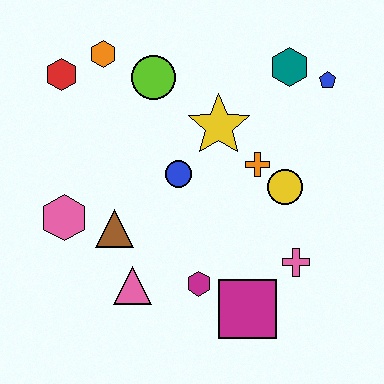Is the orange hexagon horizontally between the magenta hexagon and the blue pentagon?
No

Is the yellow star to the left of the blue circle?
No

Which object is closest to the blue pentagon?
The teal hexagon is closest to the blue pentagon.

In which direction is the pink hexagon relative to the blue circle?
The pink hexagon is to the left of the blue circle.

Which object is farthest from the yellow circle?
The red hexagon is farthest from the yellow circle.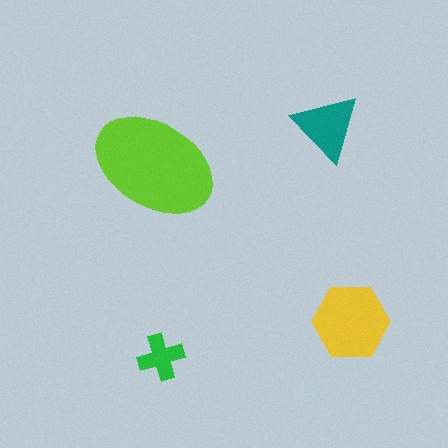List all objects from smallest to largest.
The green cross, the teal triangle, the yellow hexagon, the lime ellipse.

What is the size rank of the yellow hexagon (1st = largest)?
2nd.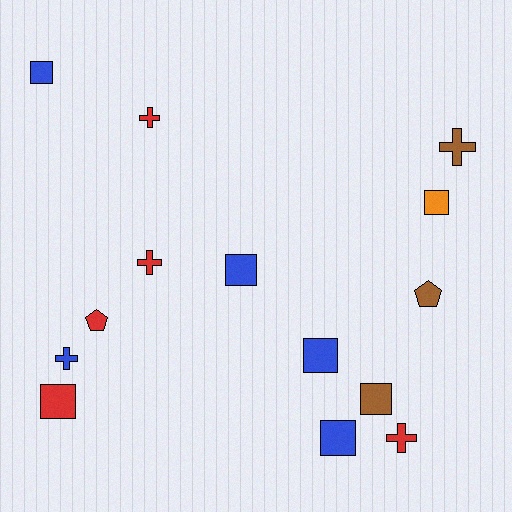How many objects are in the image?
There are 14 objects.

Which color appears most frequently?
Blue, with 5 objects.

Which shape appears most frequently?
Square, with 7 objects.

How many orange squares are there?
There is 1 orange square.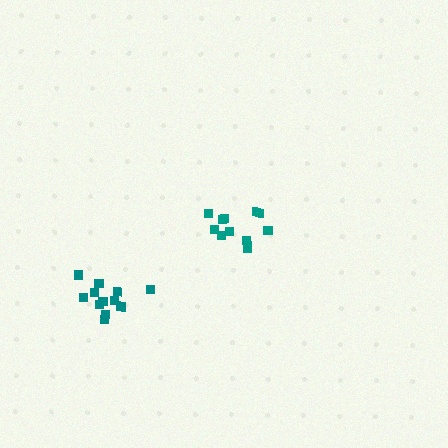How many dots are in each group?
Group 1: 12 dots, Group 2: 12 dots (24 total).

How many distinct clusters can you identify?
There are 2 distinct clusters.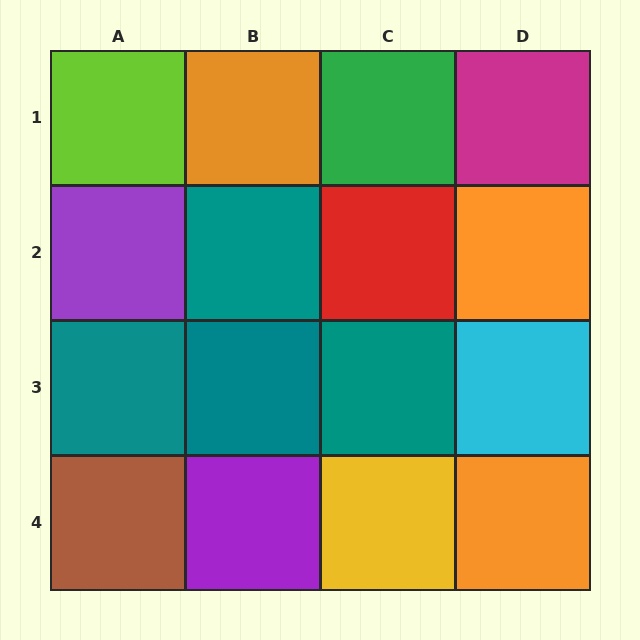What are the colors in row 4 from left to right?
Brown, purple, yellow, orange.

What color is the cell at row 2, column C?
Red.